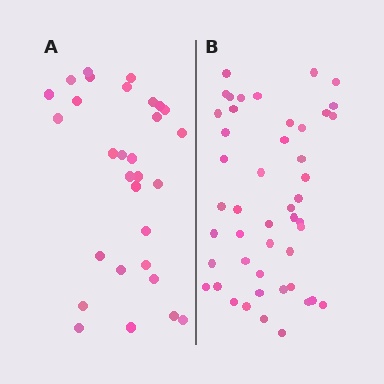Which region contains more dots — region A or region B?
Region B (the right region) has more dots.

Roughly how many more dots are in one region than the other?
Region B has approximately 15 more dots than region A.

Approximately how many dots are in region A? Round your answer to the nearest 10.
About 30 dots.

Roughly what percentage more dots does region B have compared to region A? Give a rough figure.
About 55% more.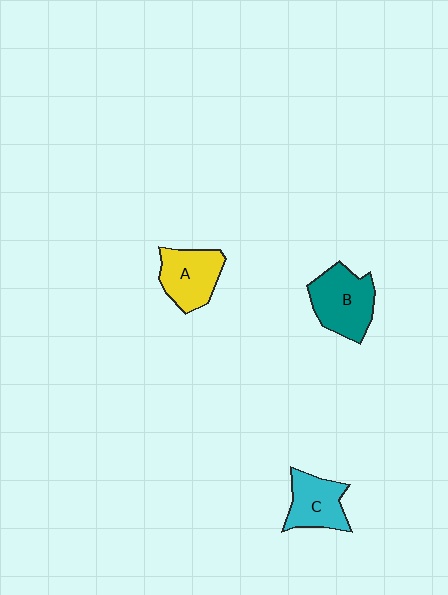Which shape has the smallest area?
Shape C (cyan).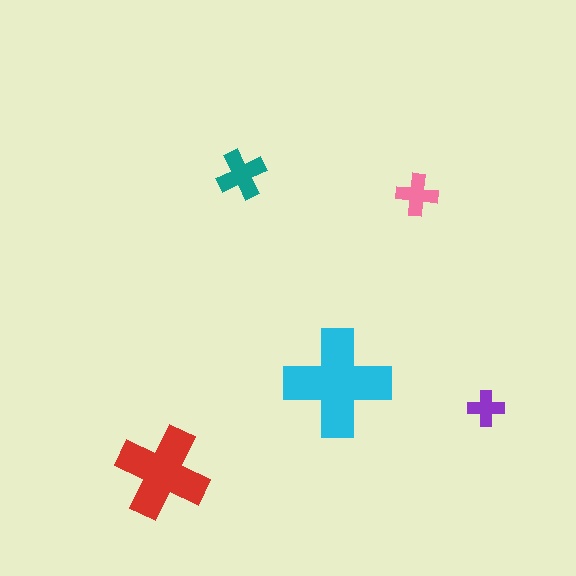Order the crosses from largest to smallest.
the cyan one, the red one, the teal one, the pink one, the purple one.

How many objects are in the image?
There are 5 objects in the image.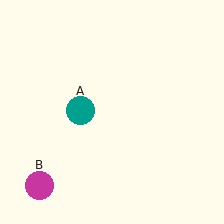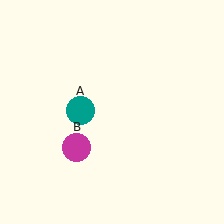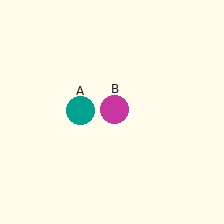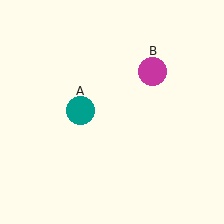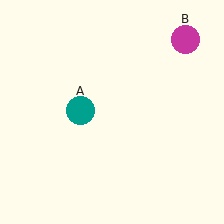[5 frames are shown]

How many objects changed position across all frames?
1 object changed position: magenta circle (object B).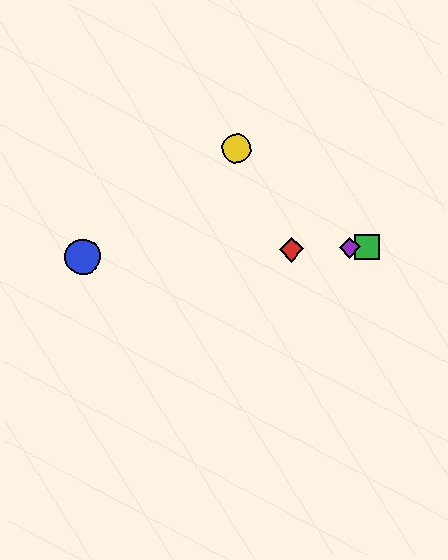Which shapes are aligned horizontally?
The red diamond, the blue circle, the green square, the purple diamond are aligned horizontally.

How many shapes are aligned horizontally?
4 shapes (the red diamond, the blue circle, the green square, the purple diamond) are aligned horizontally.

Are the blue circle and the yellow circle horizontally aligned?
No, the blue circle is at y≈257 and the yellow circle is at y≈149.